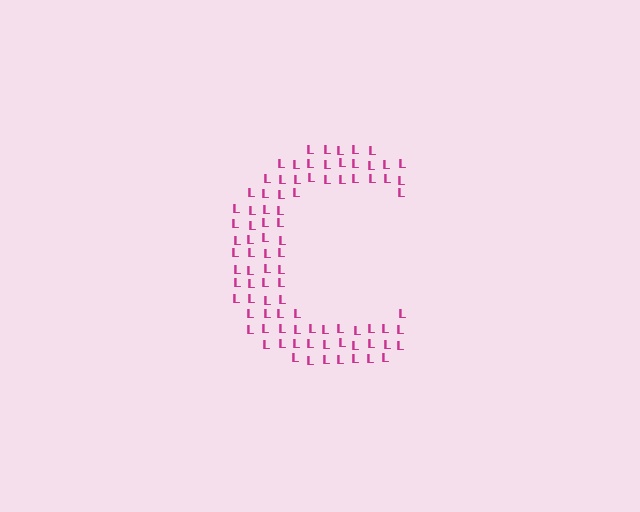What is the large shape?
The large shape is the letter C.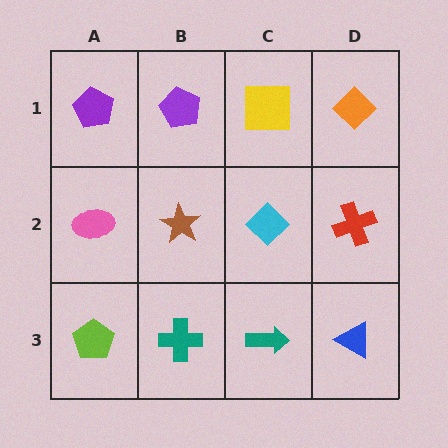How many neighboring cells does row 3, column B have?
3.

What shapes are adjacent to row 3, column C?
A cyan diamond (row 2, column C), a teal cross (row 3, column B), a blue triangle (row 3, column D).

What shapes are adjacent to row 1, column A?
A pink ellipse (row 2, column A), a purple pentagon (row 1, column B).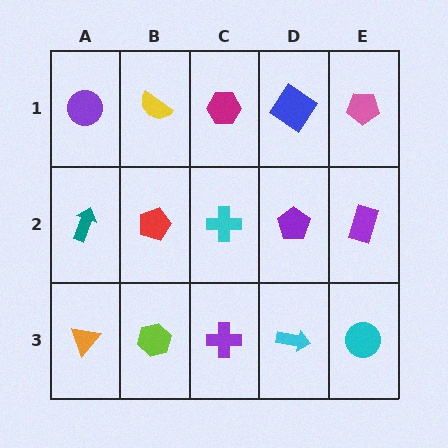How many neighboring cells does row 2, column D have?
4.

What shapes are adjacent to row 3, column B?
A red pentagon (row 2, column B), an orange triangle (row 3, column A), a purple cross (row 3, column C).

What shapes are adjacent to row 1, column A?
A teal arrow (row 2, column A), a yellow semicircle (row 1, column B).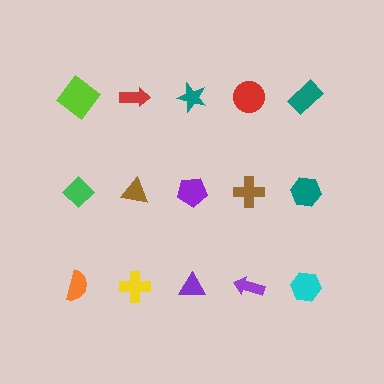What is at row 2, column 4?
A brown cross.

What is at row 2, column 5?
A teal hexagon.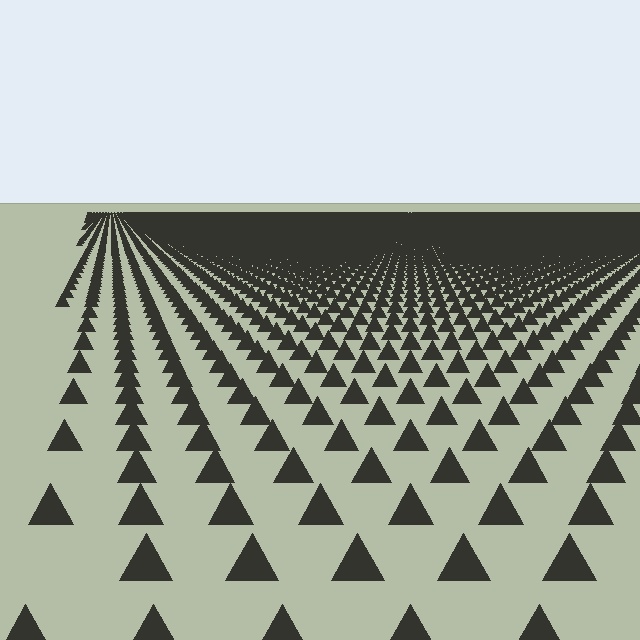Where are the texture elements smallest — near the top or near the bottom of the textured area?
Near the top.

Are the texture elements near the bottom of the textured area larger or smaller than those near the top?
Larger. Near the bottom, elements are closer to the viewer and appear at a bigger on-screen size.